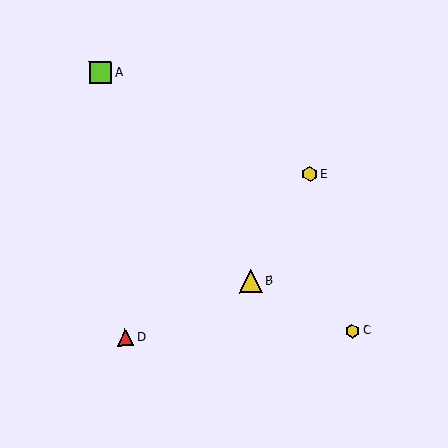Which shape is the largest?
The lime square (labeled A) is the largest.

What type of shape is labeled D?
Shape D is a red triangle.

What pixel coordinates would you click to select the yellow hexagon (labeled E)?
Click at (310, 174) to select the yellow hexagon E.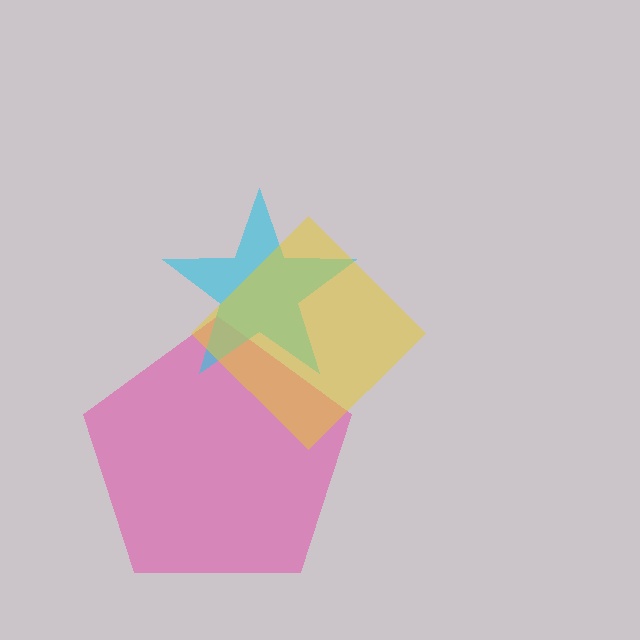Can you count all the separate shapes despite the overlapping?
Yes, there are 3 separate shapes.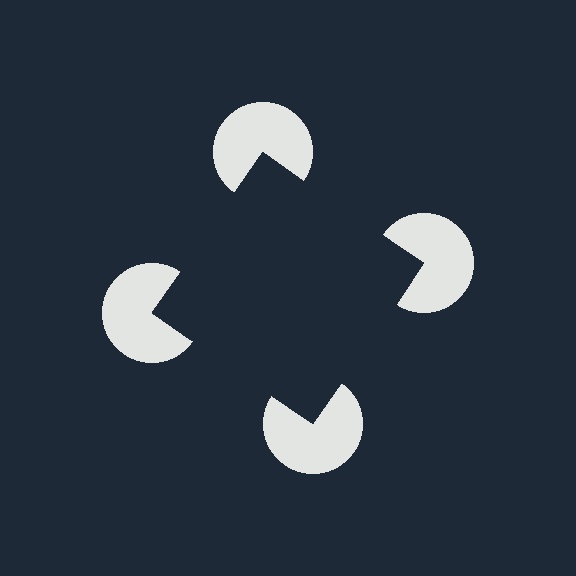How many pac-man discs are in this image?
There are 4 — one at each vertex of the illusory square.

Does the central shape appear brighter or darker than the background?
It typically appears slightly darker than the background, even though no actual brightness change is drawn.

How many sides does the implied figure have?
4 sides.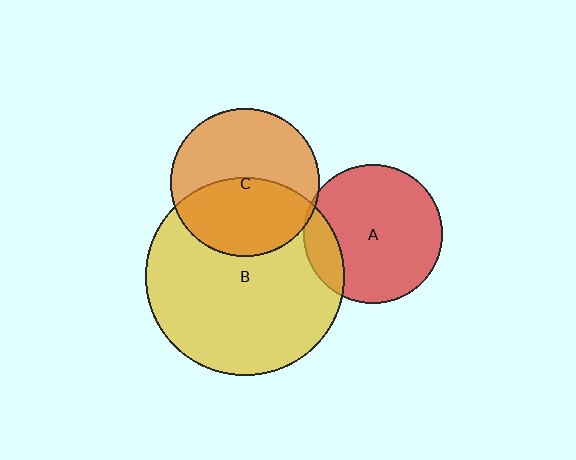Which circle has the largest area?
Circle B (yellow).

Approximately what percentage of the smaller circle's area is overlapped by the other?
Approximately 15%.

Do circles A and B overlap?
Yes.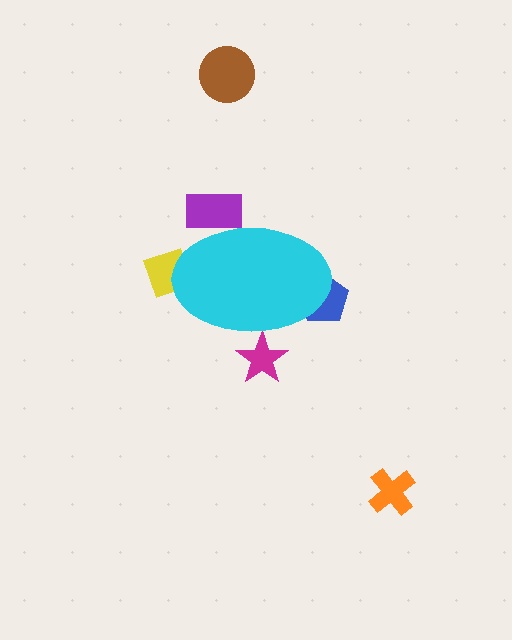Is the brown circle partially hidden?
No, the brown circle is fully visible.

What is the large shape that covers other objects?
A cyan ellipse.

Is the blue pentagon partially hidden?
Yes, the blue pentagon is partially hidden behind the cyan ellipse.